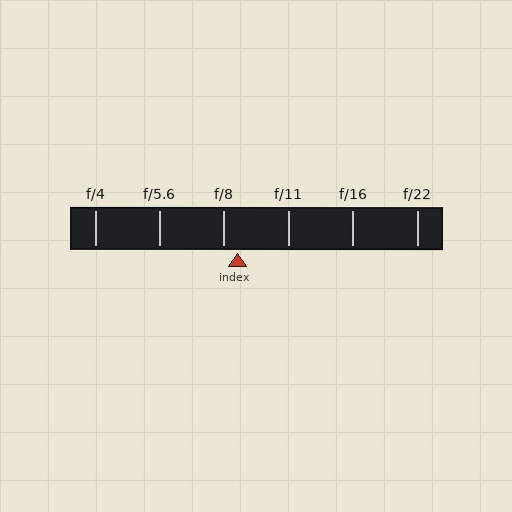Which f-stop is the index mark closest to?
The index mark is closest to f/8.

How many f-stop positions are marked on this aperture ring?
There are 6 f-stop positions marked.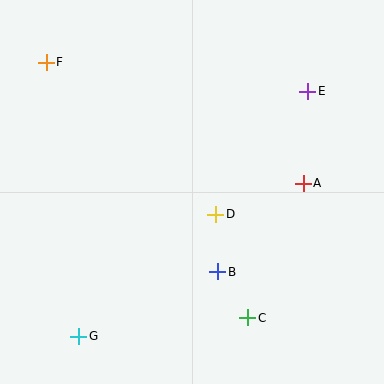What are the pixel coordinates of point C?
Point C is at (248, 318).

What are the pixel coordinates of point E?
Point E is at (308, 91).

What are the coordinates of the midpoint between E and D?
The midpoint between E and D is at (262, 153).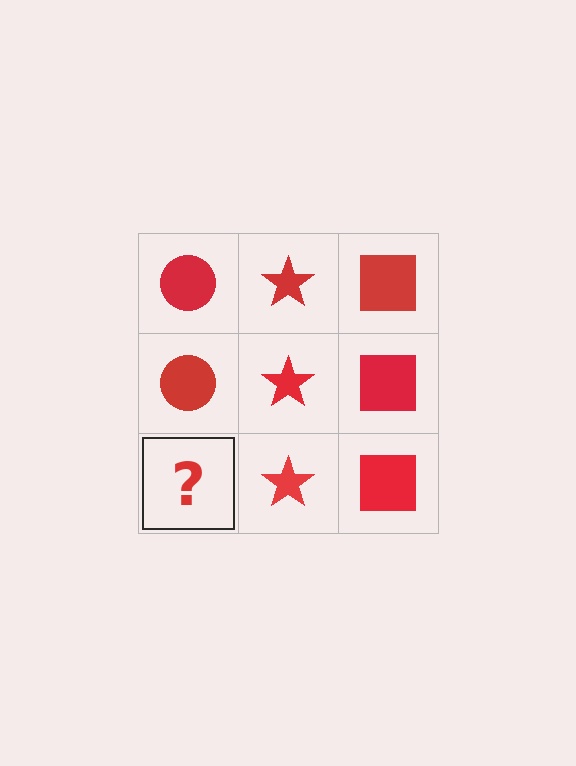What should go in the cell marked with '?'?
The missing cell should contain a red circle.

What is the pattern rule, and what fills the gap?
The rule is that each column has a consistent shape. The gap should be filled with a red circle.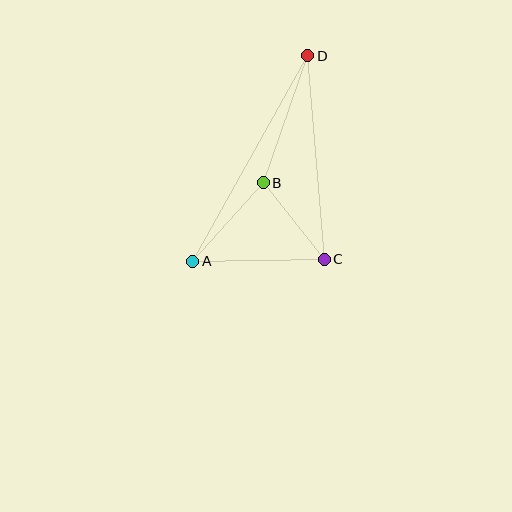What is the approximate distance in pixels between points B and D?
The distance between B and D is approximately 135 pixels.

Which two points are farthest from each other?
Points A and D are farthest from each other.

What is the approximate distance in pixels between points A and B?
The distance between A and B is approximately 106 pixels.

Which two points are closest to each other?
Points B and C are closest to each other.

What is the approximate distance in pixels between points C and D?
The distance between C and D is approximately 204 pixels.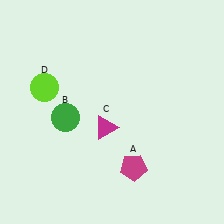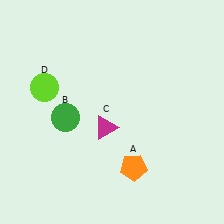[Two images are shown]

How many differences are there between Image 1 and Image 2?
There is 1 difference between the two images.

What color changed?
The pentagon (A) changed from magenta in Image 1 to orange in Image 2.